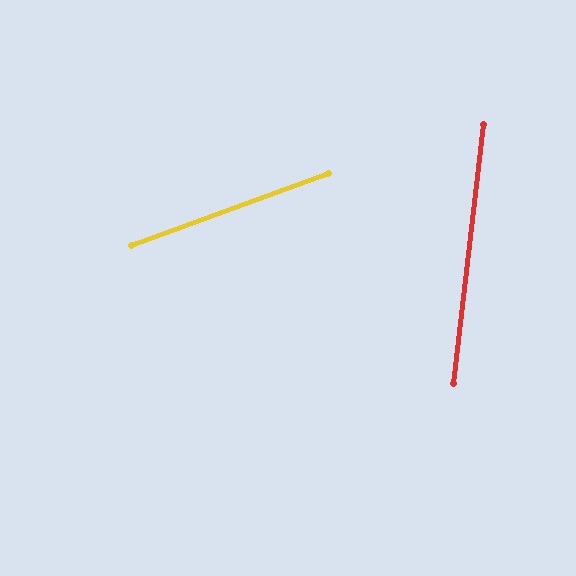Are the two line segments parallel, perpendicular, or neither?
Neither parallel nor perpendicular — they differ by about 63°.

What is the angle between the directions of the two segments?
Approximately 63 degrees.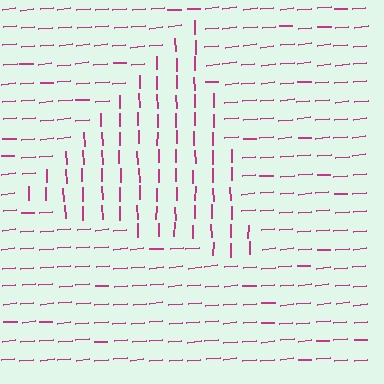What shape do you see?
I see a triangle.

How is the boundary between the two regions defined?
The boundary is defined purely by a change in line orientation (approximately 85 degrees difference). All lines are the same color and thickness.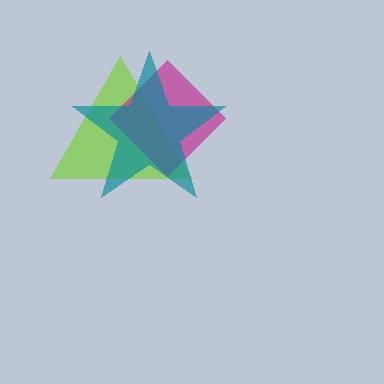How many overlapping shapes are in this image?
There are 3 overlapping shapes in the image.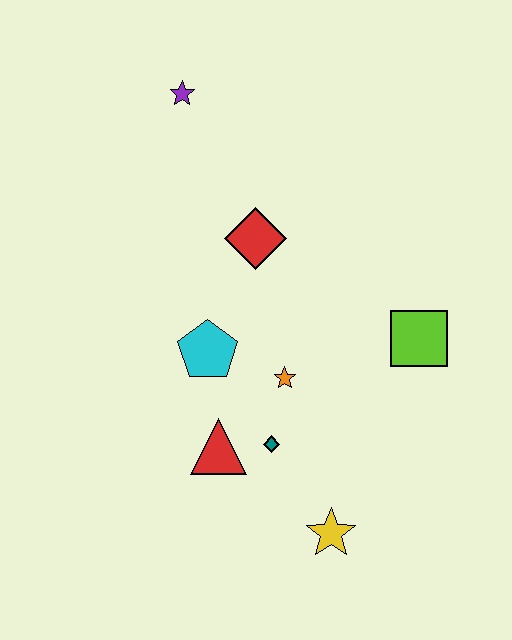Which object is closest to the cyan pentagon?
The orange star is closest to the cyan pentagon.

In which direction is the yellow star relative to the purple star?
The yellow star is below the purple star.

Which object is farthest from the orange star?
The purple star is farthest from the orange star.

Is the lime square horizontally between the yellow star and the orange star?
No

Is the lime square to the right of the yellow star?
Yes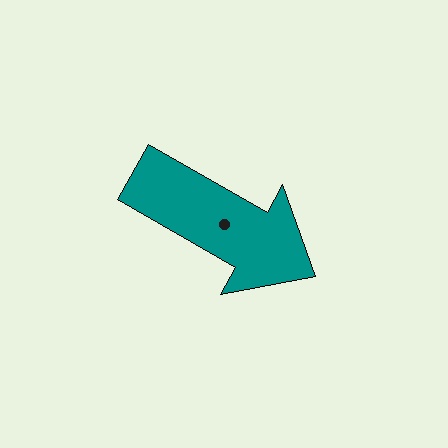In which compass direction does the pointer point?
Southeast.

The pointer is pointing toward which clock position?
Roughly 4 o'clock.